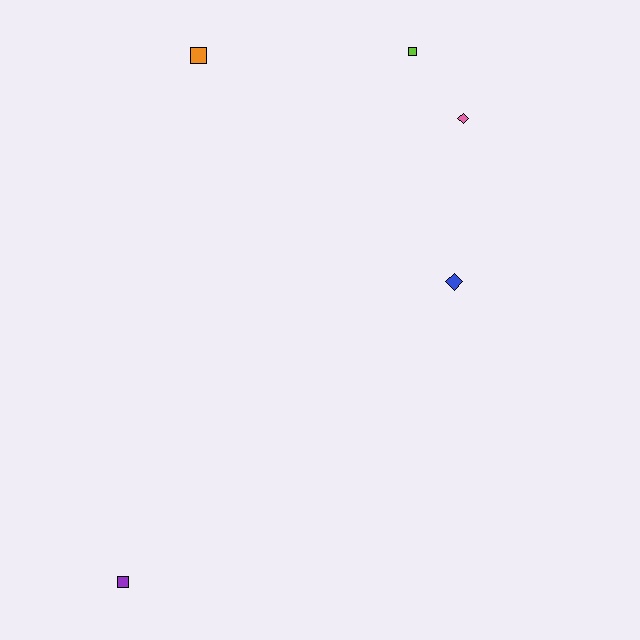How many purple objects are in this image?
There is 1 purple object.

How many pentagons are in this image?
There are no pentagons.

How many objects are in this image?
There are 5 objects.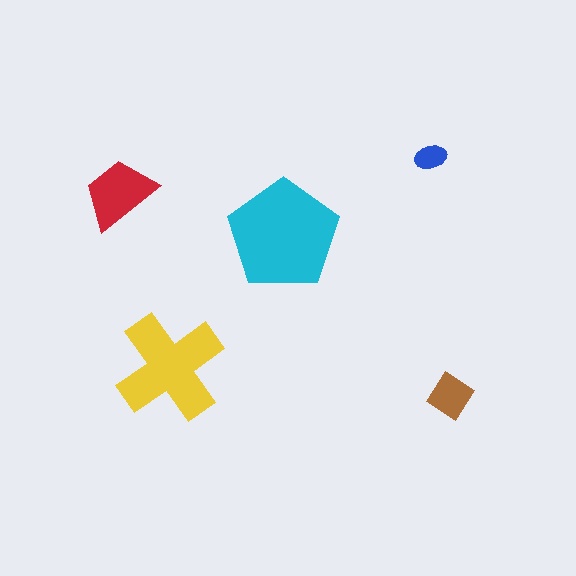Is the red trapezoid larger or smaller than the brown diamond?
Larger.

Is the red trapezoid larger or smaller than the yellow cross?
Smaller.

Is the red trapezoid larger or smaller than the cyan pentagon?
Smaller.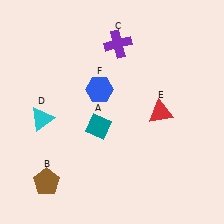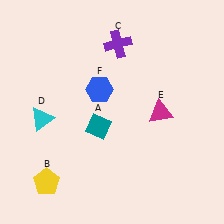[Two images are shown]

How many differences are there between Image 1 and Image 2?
There are 2 differences between the two images.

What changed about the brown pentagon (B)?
In Image 1, B is brown. In Image 2, it changed to yellow.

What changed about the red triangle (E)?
In Image 1, E is red. In Image 2, it changed to magenta.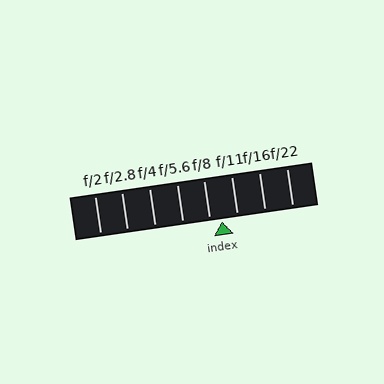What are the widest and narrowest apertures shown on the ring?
The widest aperture shown is f/2 and the narrowest is f/22.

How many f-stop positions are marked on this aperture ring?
There are 8 f-stop positions marked.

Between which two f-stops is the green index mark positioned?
The index mark is between f/8 and f/11.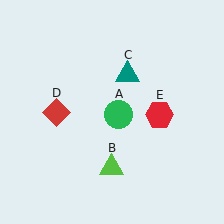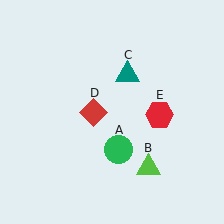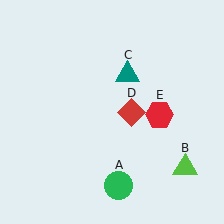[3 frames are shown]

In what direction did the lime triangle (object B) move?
The lime triangle (object B) moved right.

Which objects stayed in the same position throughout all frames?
Teal triangle (object C) and red hexagon (object E) remained stationary.